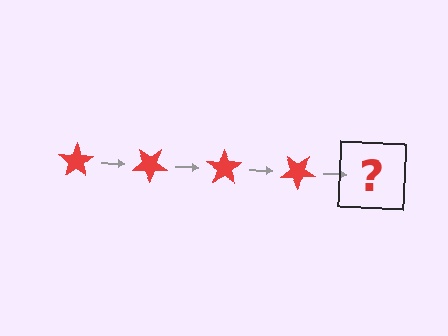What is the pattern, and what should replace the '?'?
The pattern is that the star rotates 35 degrees each step. The '?' should be a red star rotated 140 degrees.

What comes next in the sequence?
The next element should be a red star rotated 140 degrees.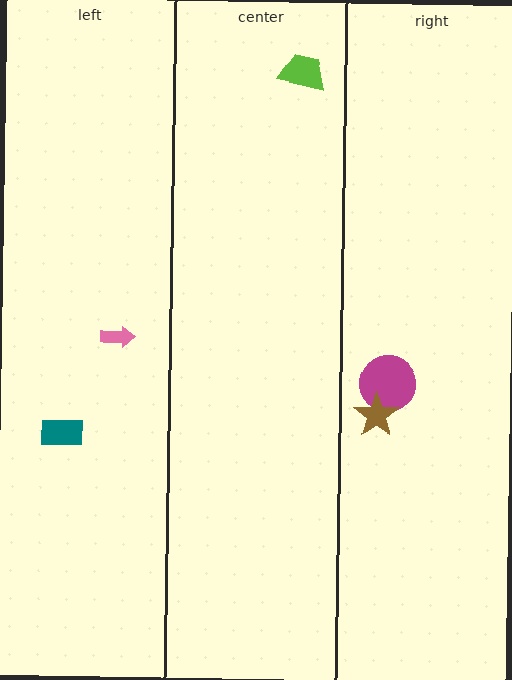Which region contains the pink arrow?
The left region.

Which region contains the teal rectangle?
The left region.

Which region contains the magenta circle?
The right region.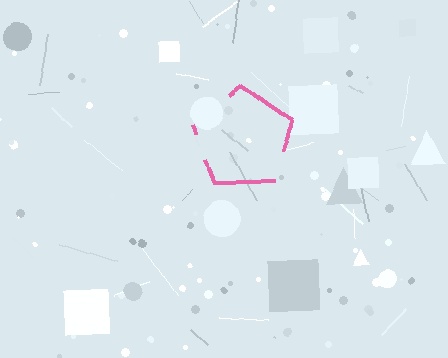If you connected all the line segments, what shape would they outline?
They would outline a pentagon.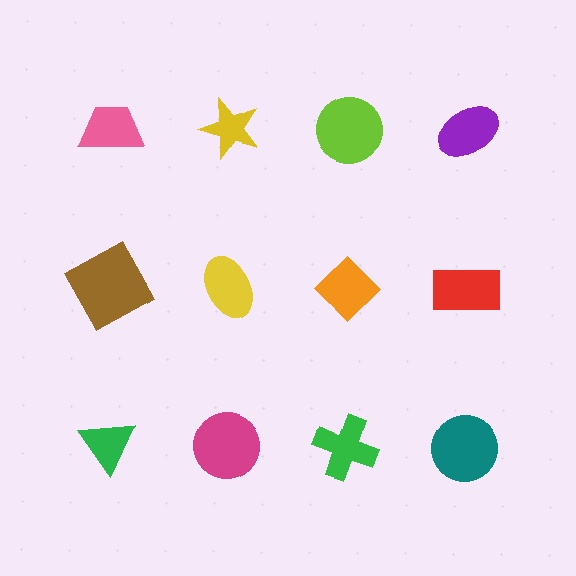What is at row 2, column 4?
A red rectangle.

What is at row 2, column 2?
A yellow ellipse.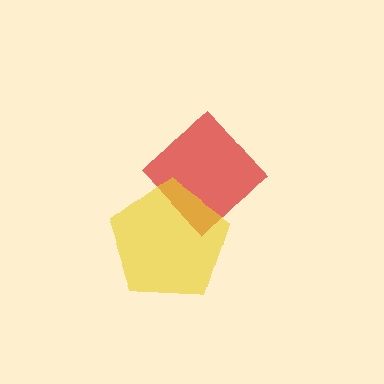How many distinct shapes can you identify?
There are 2 distinct shapes: a red diamond, a yellow pentagon.